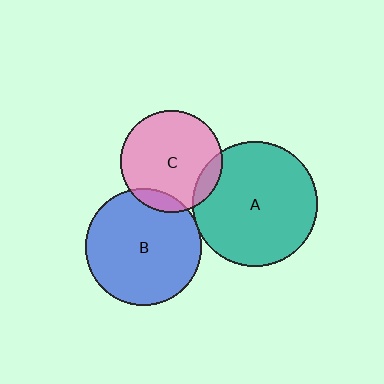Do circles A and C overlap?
Yes.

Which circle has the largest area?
Circle A (teal).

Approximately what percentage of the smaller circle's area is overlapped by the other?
Approximately 10%.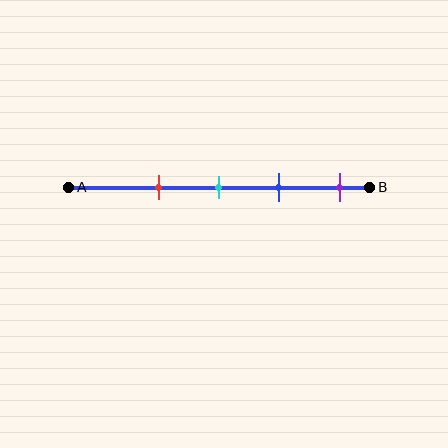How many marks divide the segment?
There are 4 marks dividing the segment.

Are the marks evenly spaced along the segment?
Yes, the marks are approximately evenly spaced.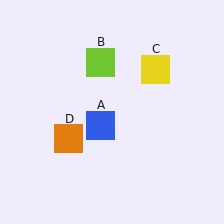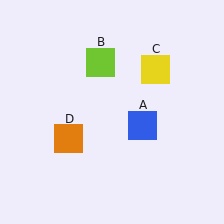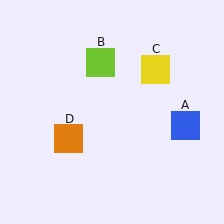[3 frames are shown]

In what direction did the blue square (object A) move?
The blue square (object A) moved right.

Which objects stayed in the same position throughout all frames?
Lime square (object B) and yellow square (object C) and orange square (object D) remained stationary.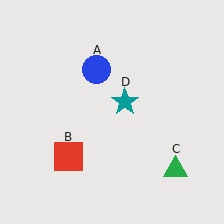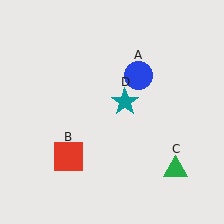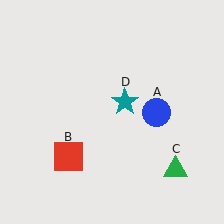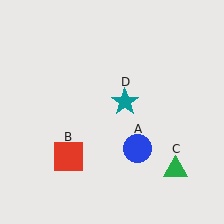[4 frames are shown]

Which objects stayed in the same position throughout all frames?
Red square (object B) and green triangle (object C) and teal star (object D) remained stationary.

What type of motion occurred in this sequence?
The blue circle (object A) rotated clockwise around the center of the scene.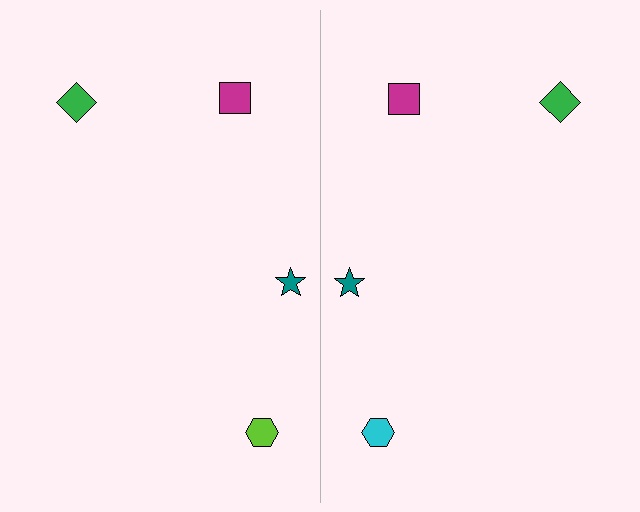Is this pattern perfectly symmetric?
No, the pattern is not perfectly symmetric. The cyan hexagon on the right side breaks the symmetry — its mirror counterpart is lime.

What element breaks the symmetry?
The cyan hexagon on the right side breaks the symmetry — its mirror counterpart is lime.